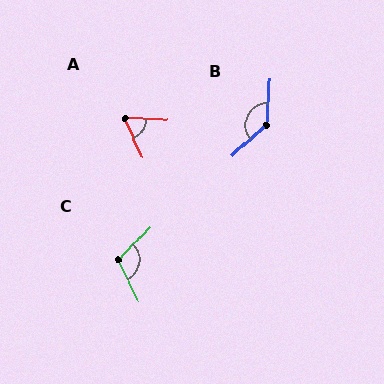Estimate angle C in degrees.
Approximately 109 degrees.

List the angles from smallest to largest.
A (65°), C (109°), B (135°).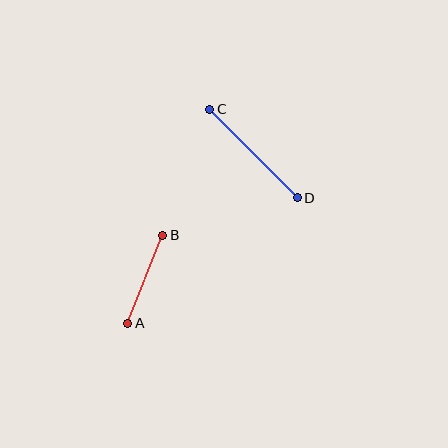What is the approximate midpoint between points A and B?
The midpoint is at approximately (145, 279) pixels.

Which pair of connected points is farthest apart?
Points C and D are farthest apart.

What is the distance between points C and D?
The distance is approximately 124 pixels.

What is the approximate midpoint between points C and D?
The midpoint is at approximately (253, 153) pixels.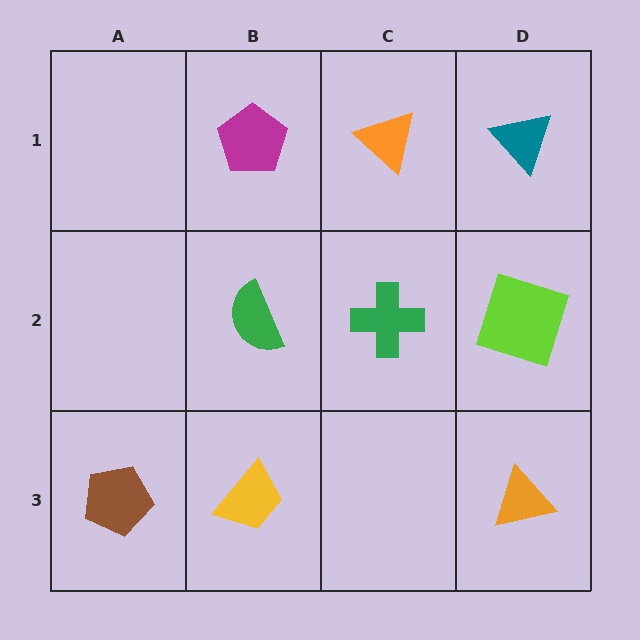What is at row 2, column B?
A green semicircle.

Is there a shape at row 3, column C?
No, that cell is empty.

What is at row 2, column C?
A green cross.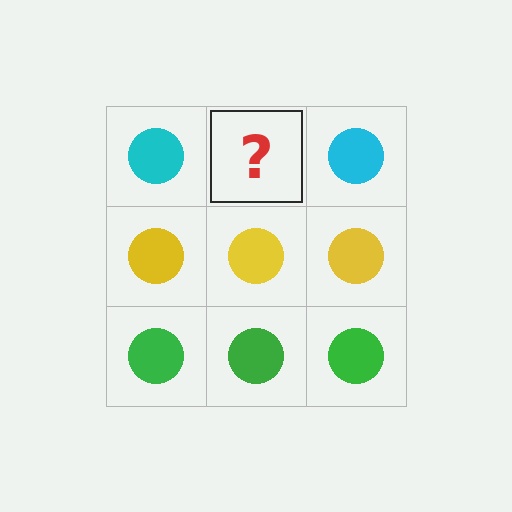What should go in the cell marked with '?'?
The missing cell should contain a cyan circle.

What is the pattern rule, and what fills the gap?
The rule is that each row has a consistent color. The gap should be filled with a cyan circle.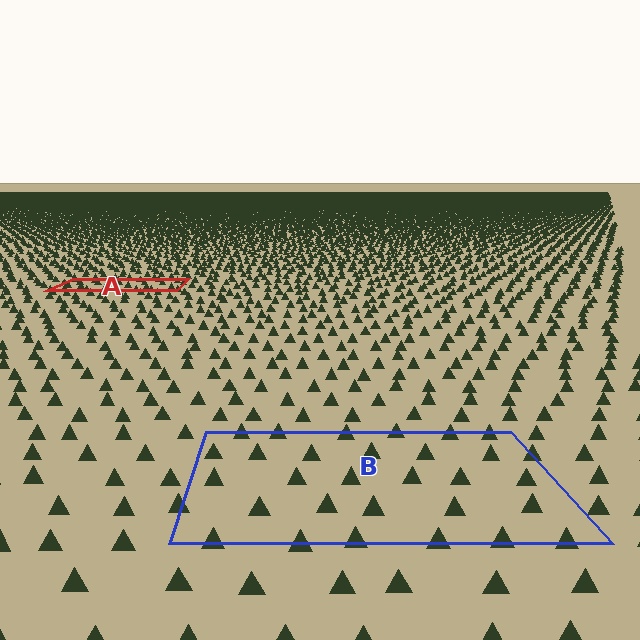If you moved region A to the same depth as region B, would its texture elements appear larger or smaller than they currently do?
They would appear larger. At a closer depth, the same texture elements are projected at a bigger on-screen size.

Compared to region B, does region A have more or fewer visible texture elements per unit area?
Region A has more texture elements per unit area — they are packed more densely because it is farther away.